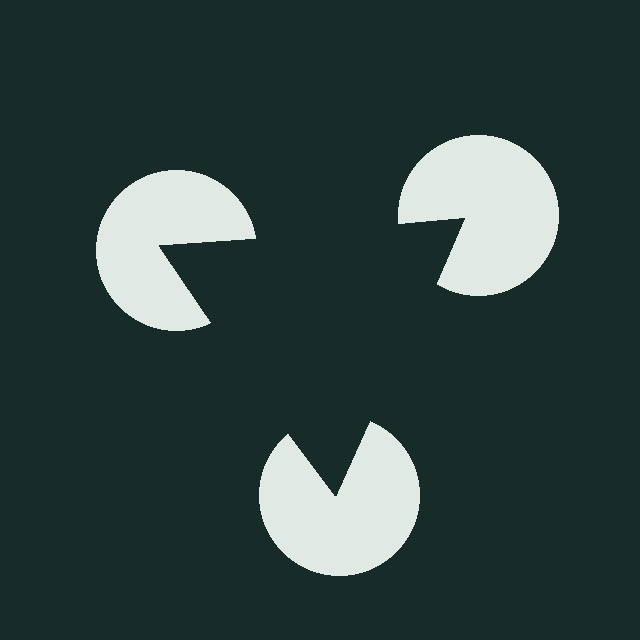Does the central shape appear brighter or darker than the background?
It typically appears slightly darker than the background, even though no actual brightness change is drawn.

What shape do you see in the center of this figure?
An illusory triangle — its edges are inferred from the aligned wedge cuts in the pac-man discs, not physically drawn.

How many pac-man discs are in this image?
There are 3 — one at each vertex of the illusory triangle.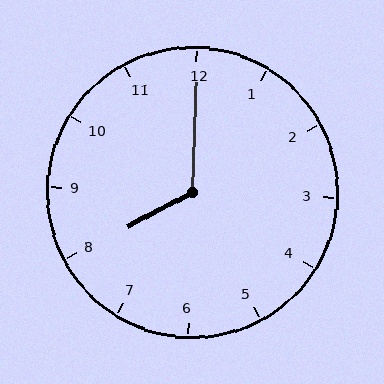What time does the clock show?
8:00.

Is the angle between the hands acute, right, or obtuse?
It is obtuse.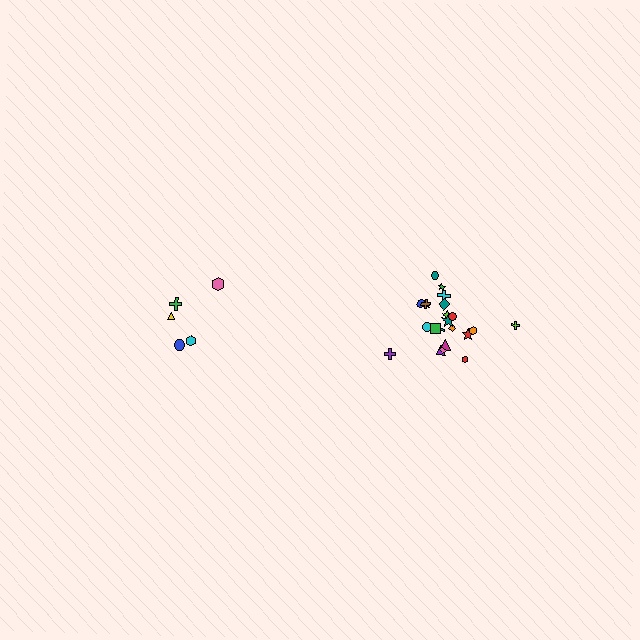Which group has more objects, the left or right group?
The right group.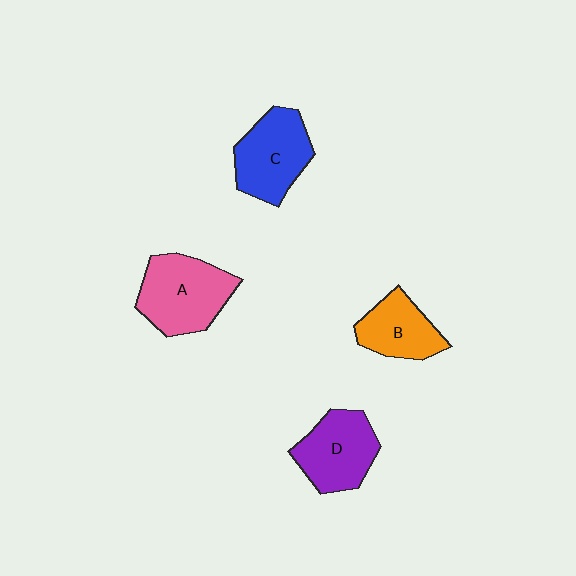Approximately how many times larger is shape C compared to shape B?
Approximately 1.3 times.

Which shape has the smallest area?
Shape B (orange).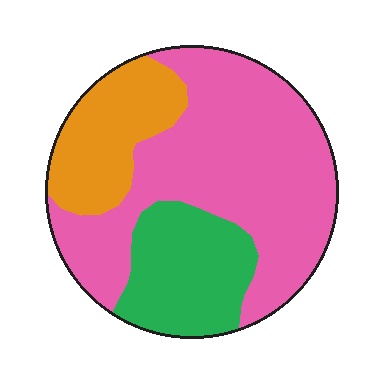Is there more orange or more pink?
Pink.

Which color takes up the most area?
Pink, at roughly 60%.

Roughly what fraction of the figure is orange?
Orange covers around 20% of the figure.